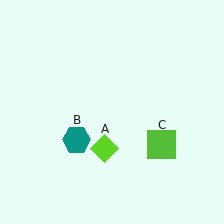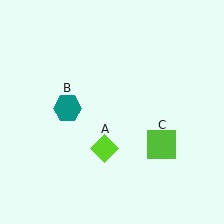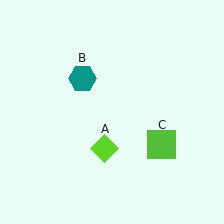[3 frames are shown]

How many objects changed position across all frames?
1 object changed position: teal hexagon (object B).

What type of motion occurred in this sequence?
The teal hexagon (object B) rotated clockwise around the center of the scene.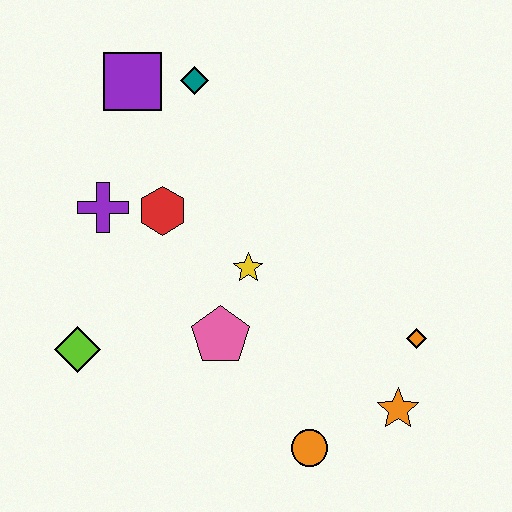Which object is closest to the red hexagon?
The purple cross is closest to the red hexagon.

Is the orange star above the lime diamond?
No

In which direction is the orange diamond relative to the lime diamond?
The orange diamond is to the right of the lime diamond.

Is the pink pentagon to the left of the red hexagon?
No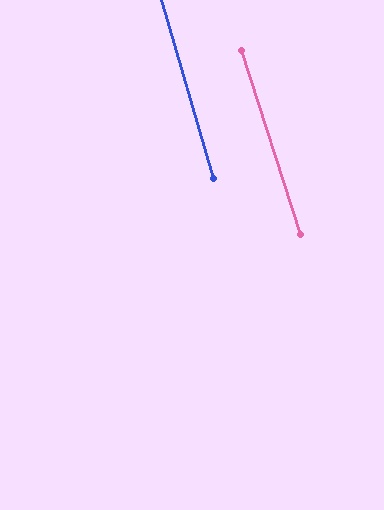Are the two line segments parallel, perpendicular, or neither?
Parallel — their directions differ by only 1.5°.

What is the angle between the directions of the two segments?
Approximately 2 degrees.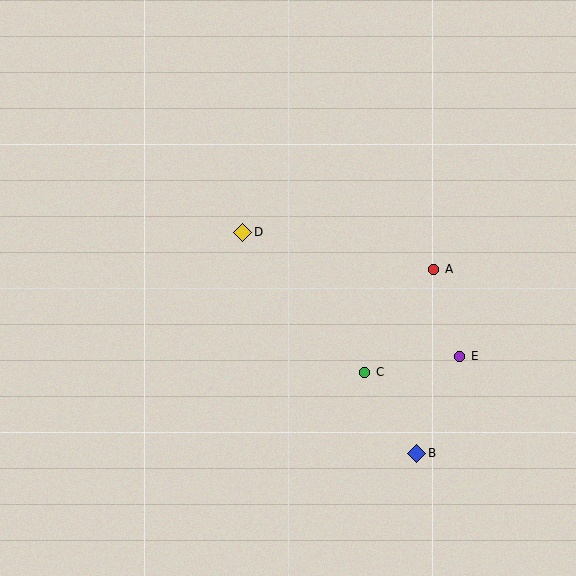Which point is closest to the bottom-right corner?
Point B is closest to the bottom-right corner.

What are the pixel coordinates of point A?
Point A is at (434, 269).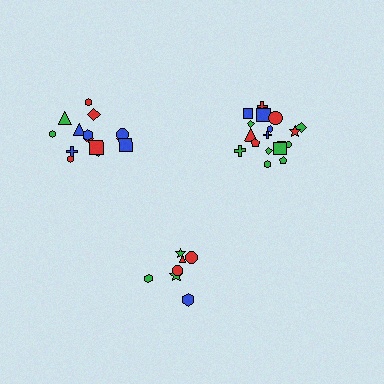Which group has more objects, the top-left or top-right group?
The top-right group.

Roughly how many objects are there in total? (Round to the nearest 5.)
Roughly 40 objects in total.